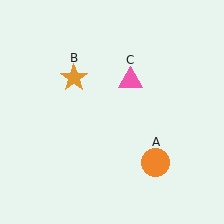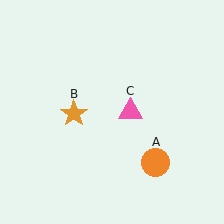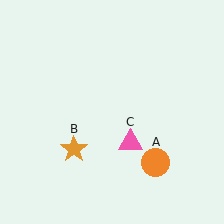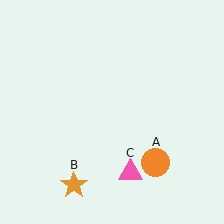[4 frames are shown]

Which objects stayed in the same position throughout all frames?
Orange circle (object A) remained stationary.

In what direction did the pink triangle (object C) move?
The pink triangle (object C) moved down.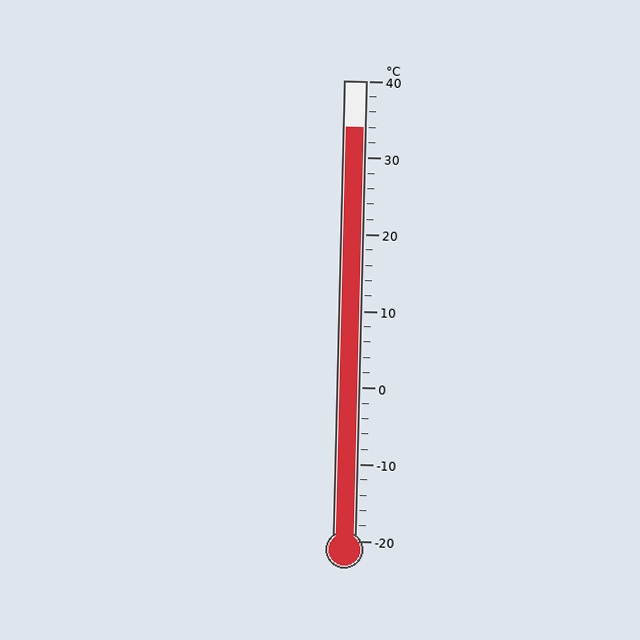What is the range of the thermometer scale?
The thermometer scale ranges from -20°C to 40°C.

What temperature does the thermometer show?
The thermometer shows approximately 34°C.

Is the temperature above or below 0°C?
The temperature is above 0°C.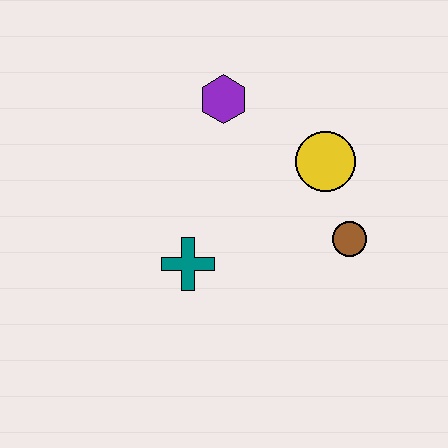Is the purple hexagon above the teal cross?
Yes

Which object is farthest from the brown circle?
The purple hexagon is farthest from the brown circle.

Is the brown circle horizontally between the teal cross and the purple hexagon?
No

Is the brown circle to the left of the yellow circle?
No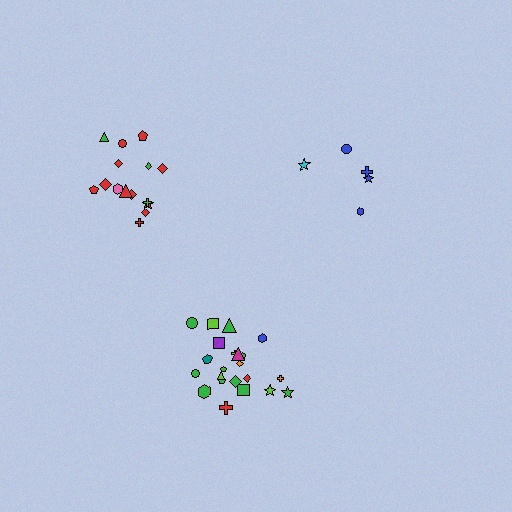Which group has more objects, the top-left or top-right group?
The top-left group.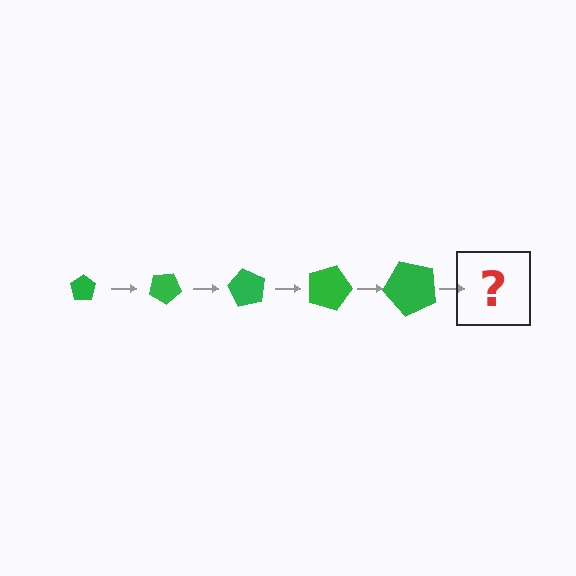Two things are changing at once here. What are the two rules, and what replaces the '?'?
The two rules are that the pentagon grows larger each step and it rotates 30 degrees each step. The '?' should be a pentagon, larger than the previous one and rotated 150 degrees from the start.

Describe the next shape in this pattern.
It should be a pentagon, larger than the previous one and rotated 150 degrees from the start.